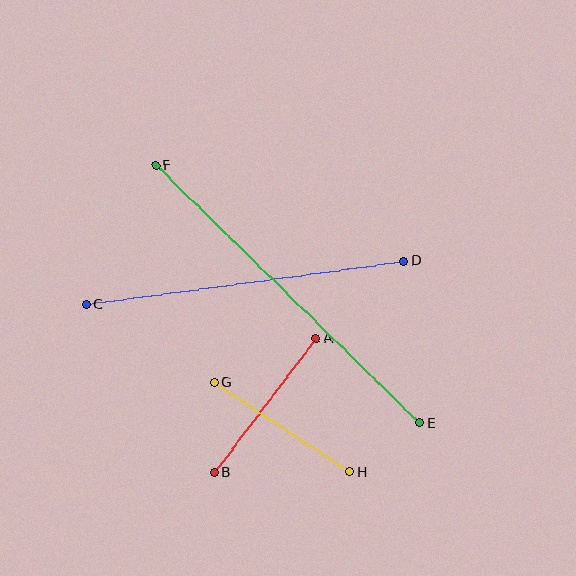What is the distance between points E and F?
The distance is approximately 368 pixels.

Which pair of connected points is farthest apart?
Points E and F are farthest apart.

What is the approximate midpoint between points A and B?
The midpoint is at approximately (265, 406) pixels.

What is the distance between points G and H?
The distance is approximately 163 pixels.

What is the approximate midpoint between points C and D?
The midpoint is at approximately (246, 283) pixels.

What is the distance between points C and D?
The distance is approximately 320 pixels.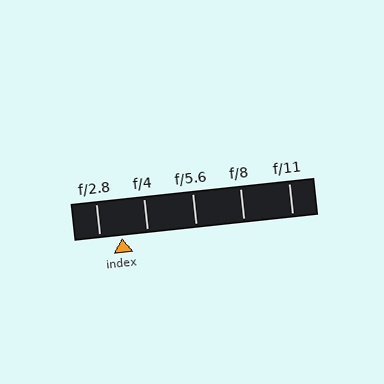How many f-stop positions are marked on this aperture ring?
There are 5 f-stop positions marked.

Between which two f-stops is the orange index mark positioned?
The index mark is between f/2.8 and f/4.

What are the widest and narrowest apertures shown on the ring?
The widest aperture shown is f/2.8 and the narrowest is f/11.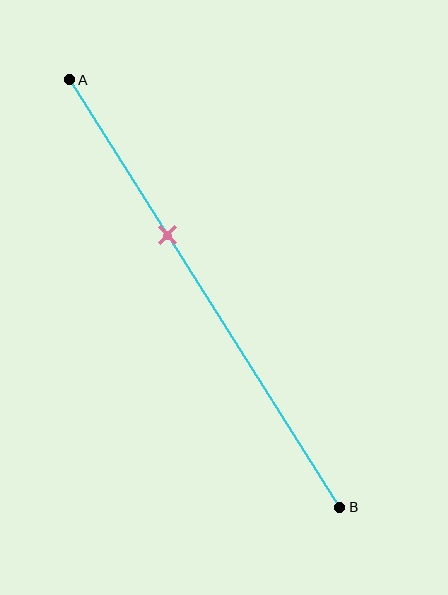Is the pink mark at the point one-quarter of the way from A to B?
No, the mark is at about 35% from A, not at the 25% one-quarter point.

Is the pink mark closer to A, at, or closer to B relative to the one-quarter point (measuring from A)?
The pink mark is closer to point B than the one-quarter point of segment AB.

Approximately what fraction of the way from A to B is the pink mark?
The pink mark is approximately 35% of the way from A to B.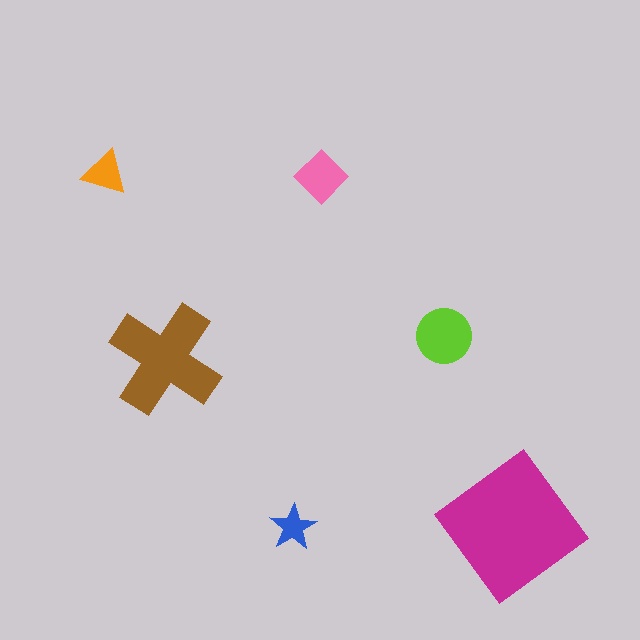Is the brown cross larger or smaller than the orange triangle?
Larger.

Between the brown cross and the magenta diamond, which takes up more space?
The magenta diamond.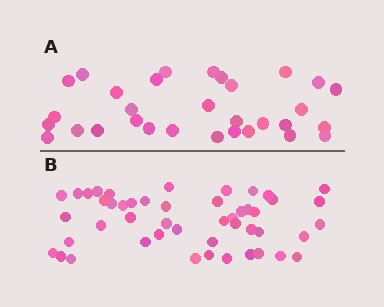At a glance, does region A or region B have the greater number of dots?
Region B (the bottom region) has more dots.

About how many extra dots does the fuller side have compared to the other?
Region B has approximately 15 more dots than region A.